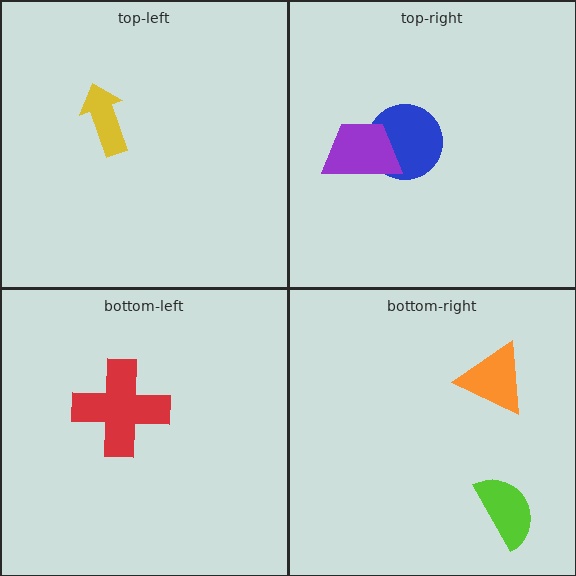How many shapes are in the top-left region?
1.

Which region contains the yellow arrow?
The top-left region.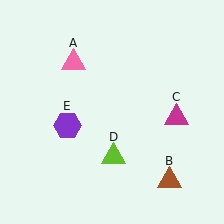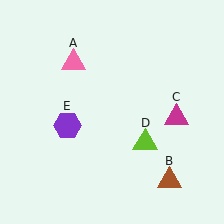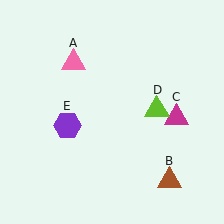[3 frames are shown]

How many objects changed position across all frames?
1 object changed position: lime triangle (object D).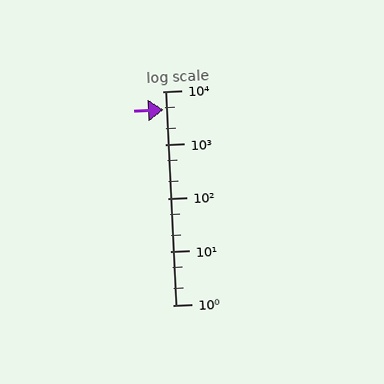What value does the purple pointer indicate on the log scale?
The pointer indicates approximately 4500.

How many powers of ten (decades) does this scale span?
The scale spans 4 decades, from 1 to 10000.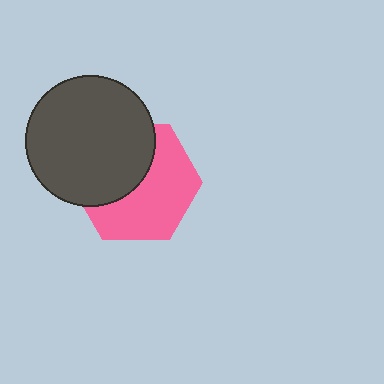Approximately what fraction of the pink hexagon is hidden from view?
Roughly 44% of the pink hexagon is hidden behind the dark gray circle.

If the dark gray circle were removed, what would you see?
You would see the complete pink hexagon.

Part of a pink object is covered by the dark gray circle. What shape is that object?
It is a hexagon.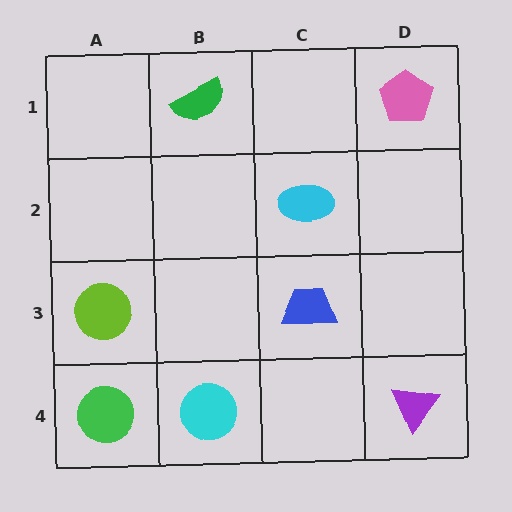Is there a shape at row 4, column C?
No, that cell is empty.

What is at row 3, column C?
A blue trapezoid.